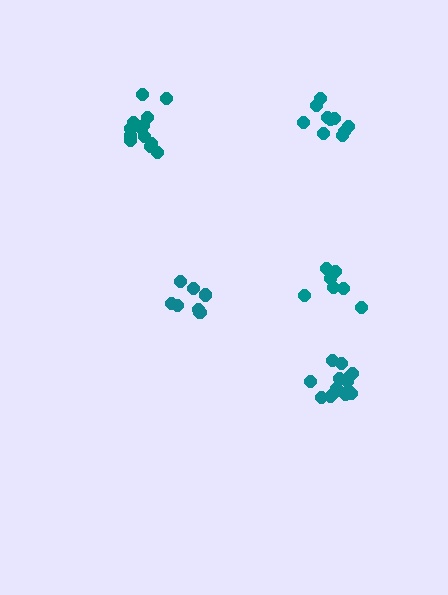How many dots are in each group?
Group 1: 14 dots, Group 2: 10 dots, Group 3: 14 dots, Group 4: 9 dots, Group 5: 8 dots (55 total).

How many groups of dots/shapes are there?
There are 5 groups.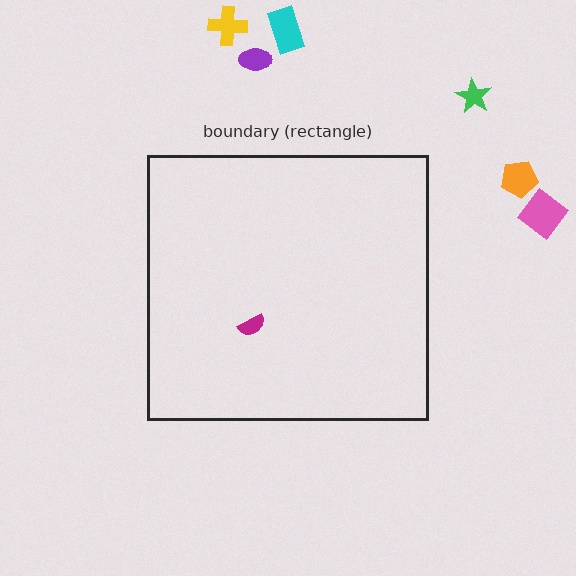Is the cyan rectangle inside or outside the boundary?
Outside.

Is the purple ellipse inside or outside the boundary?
Outside.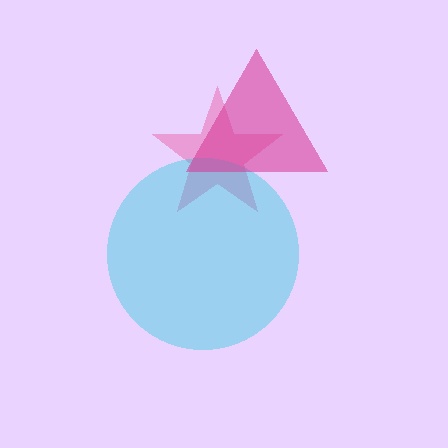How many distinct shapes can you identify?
There are 3 distinct shapes: a pink star, a cyan circle, a magenta triangle.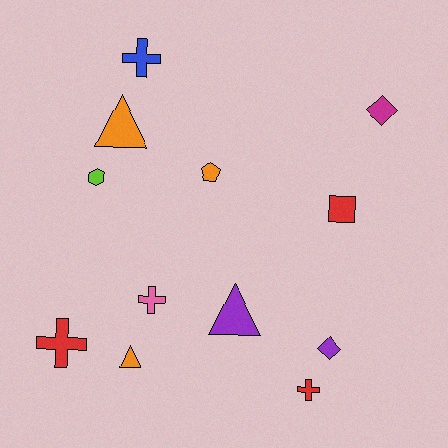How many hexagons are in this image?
There is 1 hexagon.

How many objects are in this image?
There are 12 objects.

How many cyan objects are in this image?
There are no cyan objects.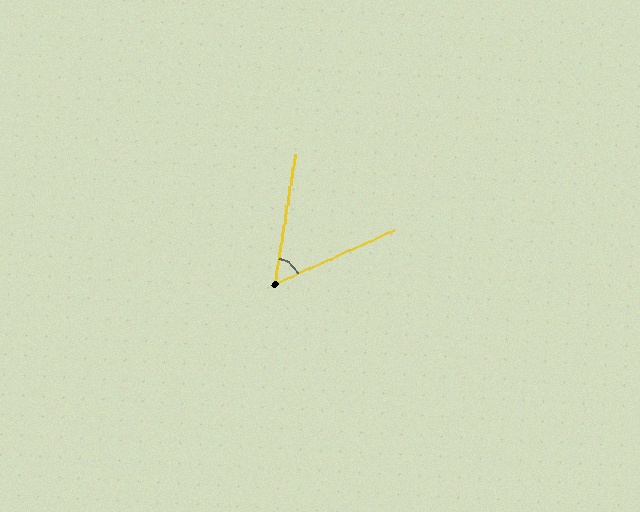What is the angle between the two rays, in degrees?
Approximately 57 degrees.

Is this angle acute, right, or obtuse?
It is acute.